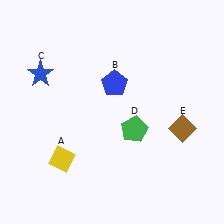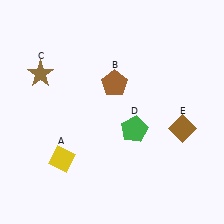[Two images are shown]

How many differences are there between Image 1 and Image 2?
There are 2 differences between the two images.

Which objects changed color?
B changed from blue to brown. C changed from blue to brown.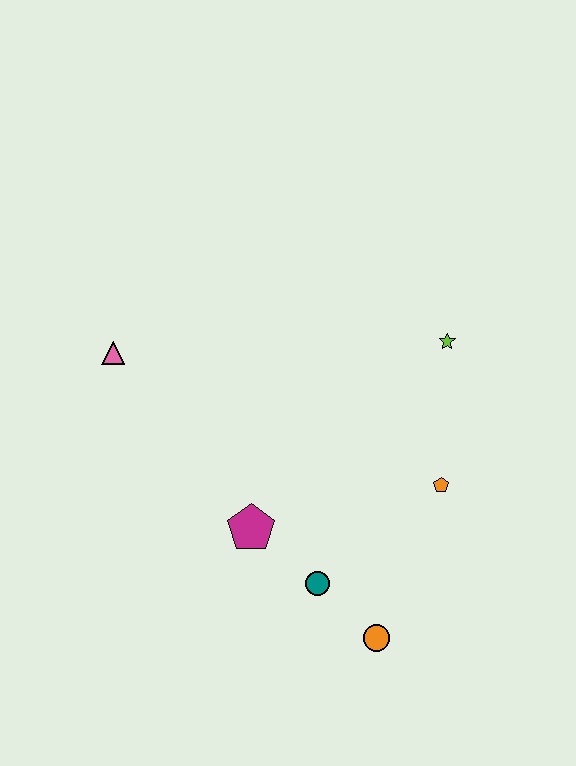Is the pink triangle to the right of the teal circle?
No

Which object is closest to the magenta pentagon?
The teal circle is closest to the magenta pentagon.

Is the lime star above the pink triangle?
Yes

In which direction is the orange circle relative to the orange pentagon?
The orange circle is below the orange pentagon.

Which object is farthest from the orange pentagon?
The pink triangle is farthest from the orange pentagon.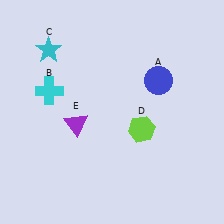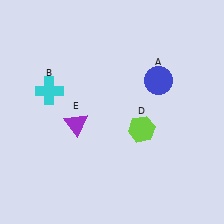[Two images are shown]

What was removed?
The cyan star (C) was removed in Image 2.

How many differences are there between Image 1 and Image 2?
There is 1 difference between the two images.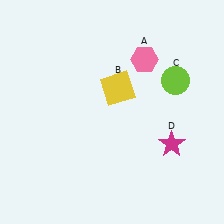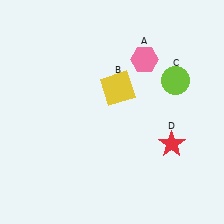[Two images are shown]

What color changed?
The star (D) changed from magenta in Image 1 to red in Image 2.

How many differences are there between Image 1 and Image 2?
There is 1 difference between the two images.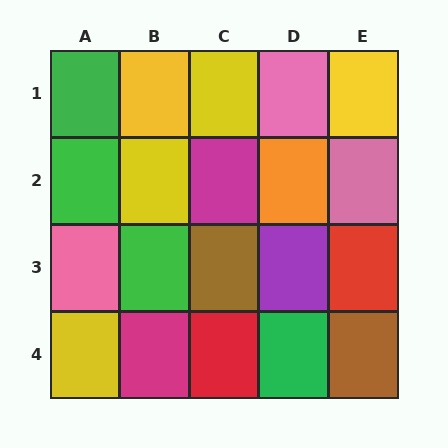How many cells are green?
4 cells are green.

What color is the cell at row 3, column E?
Red.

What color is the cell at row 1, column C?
Yellow.